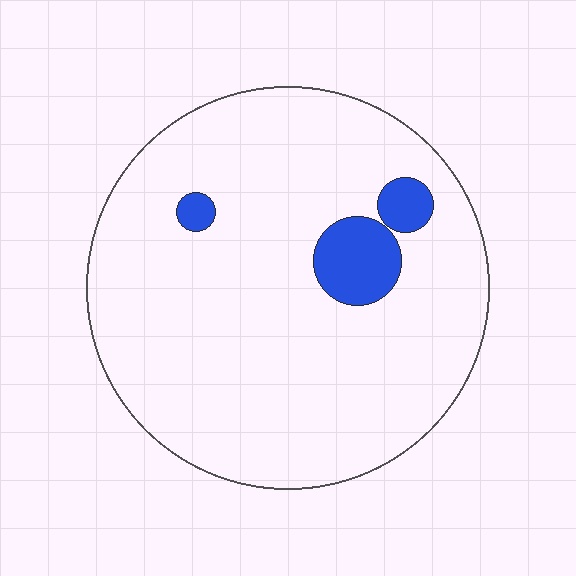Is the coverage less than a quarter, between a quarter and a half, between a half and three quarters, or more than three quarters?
Less than a quarter.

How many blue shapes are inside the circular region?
3.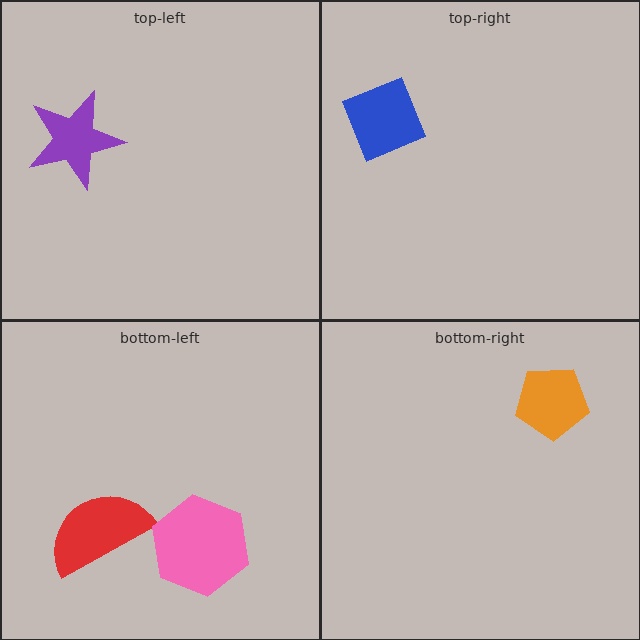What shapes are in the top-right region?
The blue diamond.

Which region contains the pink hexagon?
The bottom-left region.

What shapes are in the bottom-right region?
The orange pentagon.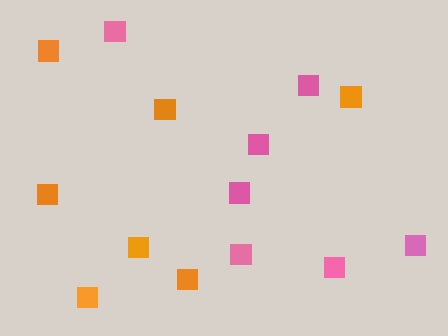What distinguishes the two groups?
There are 2 groups: one group of orange squares (7) and one group of pink squares (7).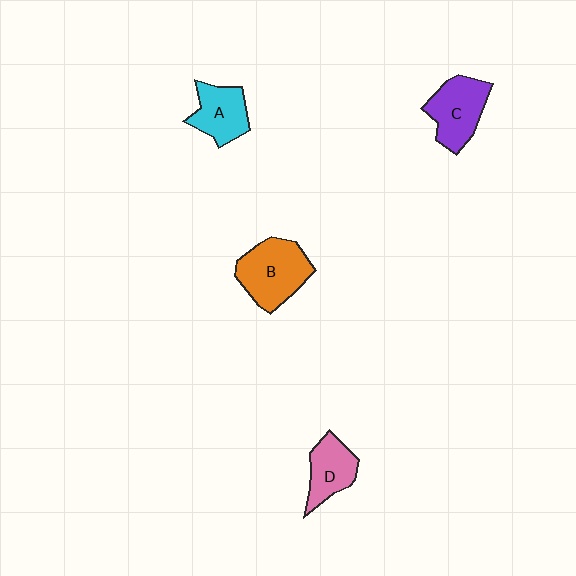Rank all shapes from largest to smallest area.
From largest to smallest: B (orange), C (purple), A (cyan), D (pink).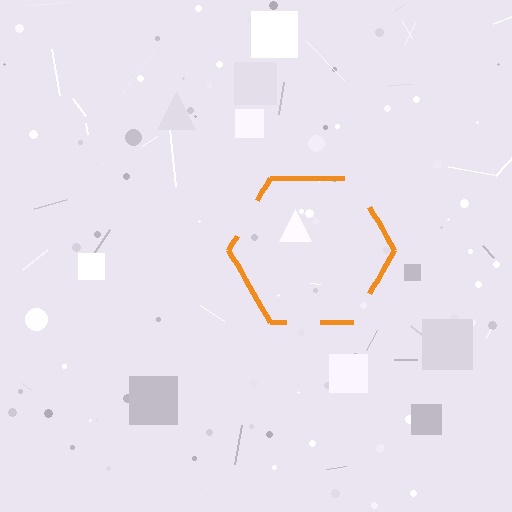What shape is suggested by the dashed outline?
The dashed outline suggests a hexagon.